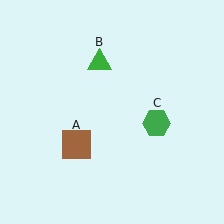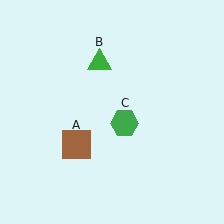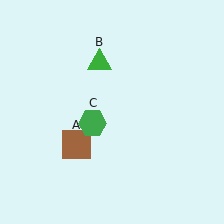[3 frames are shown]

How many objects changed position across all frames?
1 object changed position: green hexagon (object C).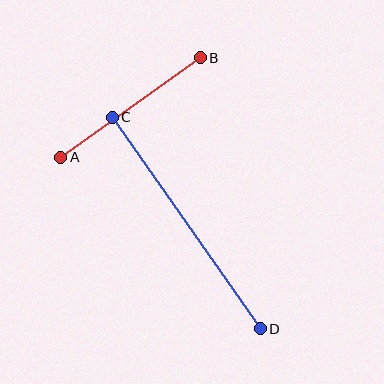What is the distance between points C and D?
The distance is approximately 258 pixels.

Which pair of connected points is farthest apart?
Points C and D are farthest apart.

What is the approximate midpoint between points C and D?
The midpoint is at approximately (186, 223) pixels.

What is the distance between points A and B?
The distance is approximately 172 pixels.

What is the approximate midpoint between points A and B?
The midpoint is at approximately (130, 108) pixels.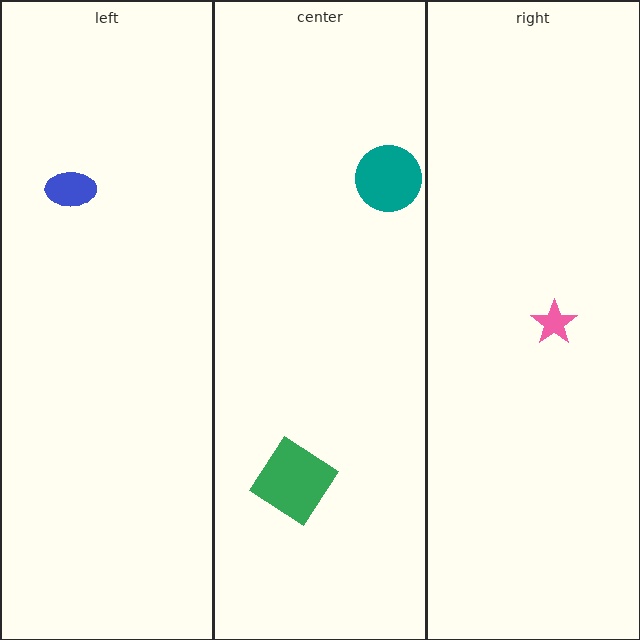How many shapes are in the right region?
1.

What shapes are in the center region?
The teal circle, the green diamond.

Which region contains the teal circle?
The center region.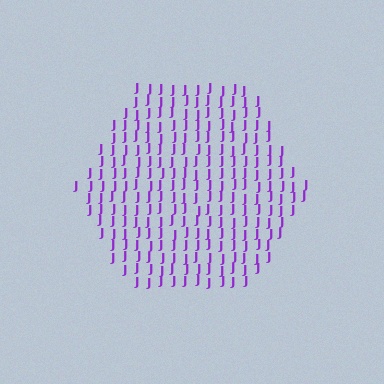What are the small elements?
The small elements are letter J's.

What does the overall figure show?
The overall figure shows a hexagon.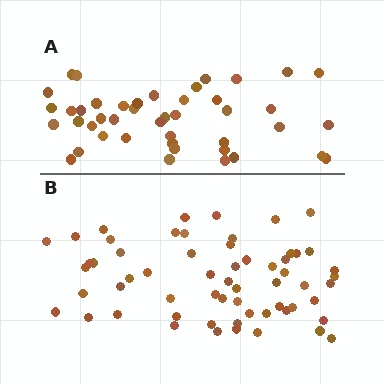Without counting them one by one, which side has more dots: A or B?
Region B (the bottom region) has more dots.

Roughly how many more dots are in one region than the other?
Region B has approximately 15 more dots than region A.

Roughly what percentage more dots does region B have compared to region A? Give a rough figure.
About 35% more.